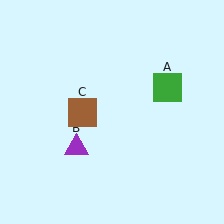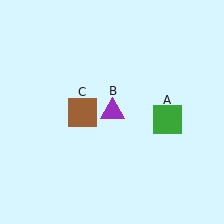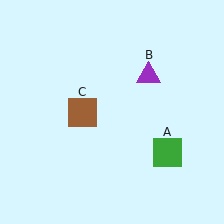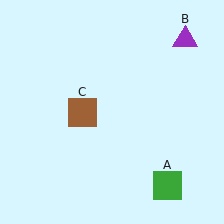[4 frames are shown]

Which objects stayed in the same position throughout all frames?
Brown square (object C) remained stationary.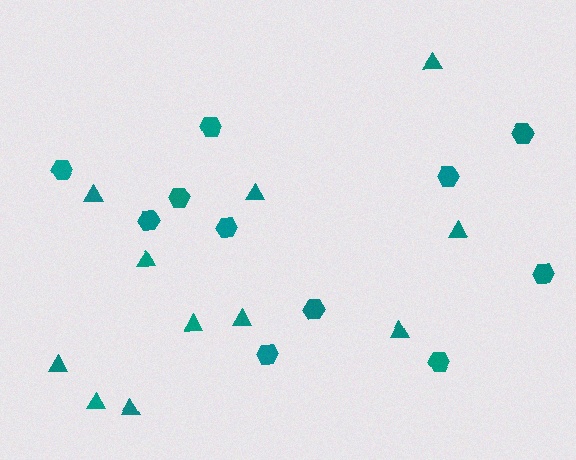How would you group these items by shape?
There are 2 groups: one group of hexagons (11) and one group of triangles (11).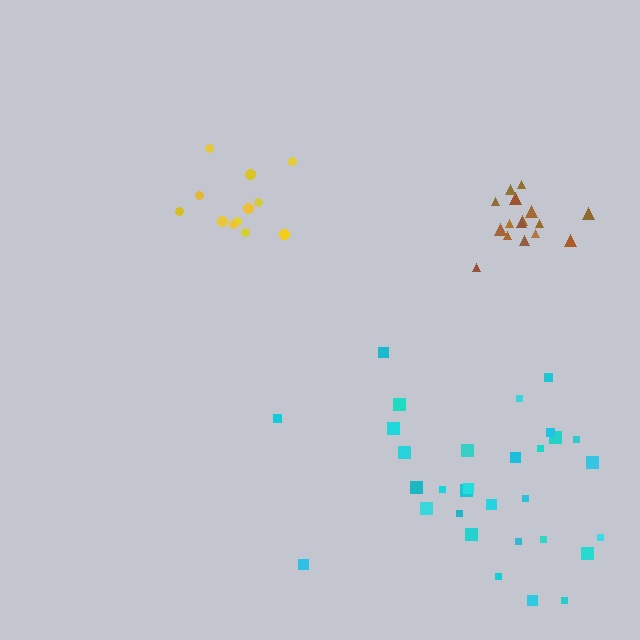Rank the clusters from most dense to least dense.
brown, yellow, cyan.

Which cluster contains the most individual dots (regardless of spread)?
Cyan (31).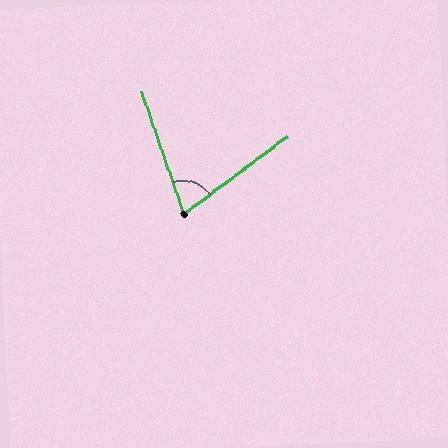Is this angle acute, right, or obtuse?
It is acute.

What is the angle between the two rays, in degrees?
Approximately 72 degrees.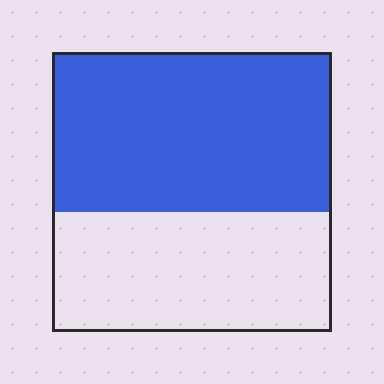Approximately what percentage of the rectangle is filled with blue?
Approximately 55%.